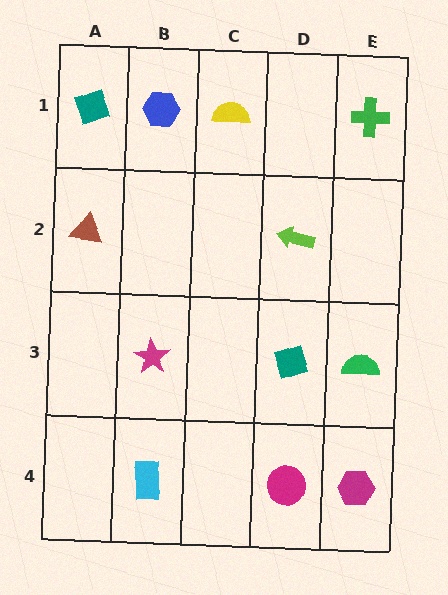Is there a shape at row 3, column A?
No, that cell is empty.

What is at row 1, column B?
A blue hexagon.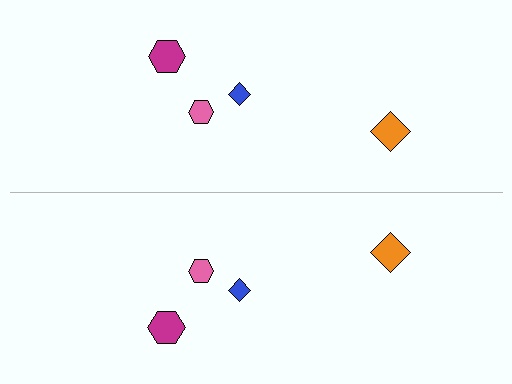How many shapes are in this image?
There are 8 shapes in this image.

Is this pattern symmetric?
Yes, this pattern has bilateral (reflection) symmetry.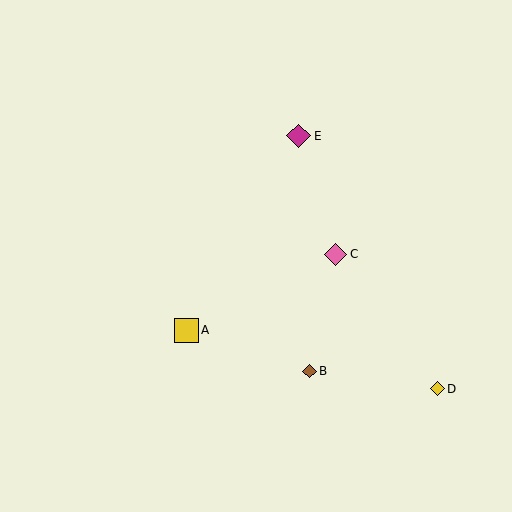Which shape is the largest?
The yellow square (labeled A) is the largest.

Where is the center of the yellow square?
The center of the yellow square is at (186, 330).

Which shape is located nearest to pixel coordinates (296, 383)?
The brown diamond (labeled B) at (309, 371) is nearest to that location.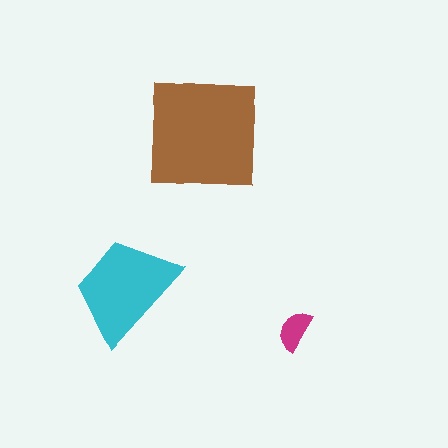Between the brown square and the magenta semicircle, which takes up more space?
The brown square.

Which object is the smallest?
The magenta semicircle.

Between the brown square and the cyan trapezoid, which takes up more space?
The brown square.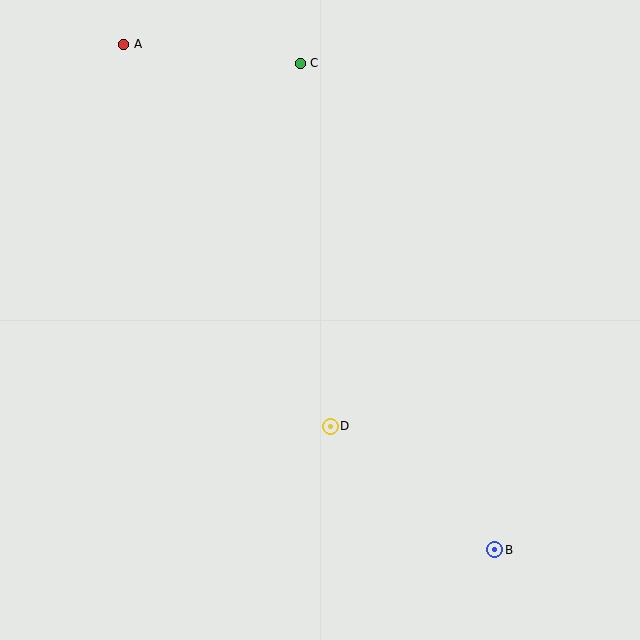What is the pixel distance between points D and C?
The distance between D and C is 364 pixels.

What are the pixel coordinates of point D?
Point D is at (330, 426).